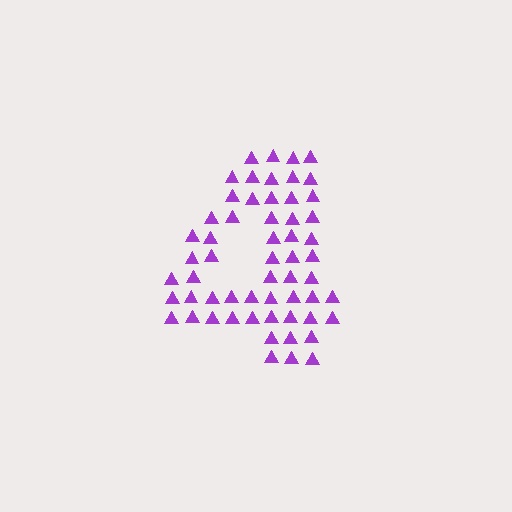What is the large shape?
The large shape is the digit 4.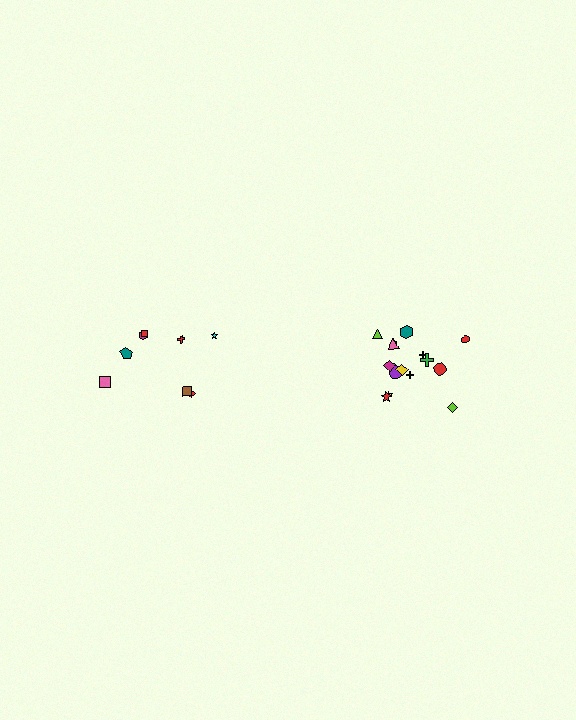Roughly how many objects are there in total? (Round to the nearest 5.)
Roughly 25 objects in total.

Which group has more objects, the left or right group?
The right group.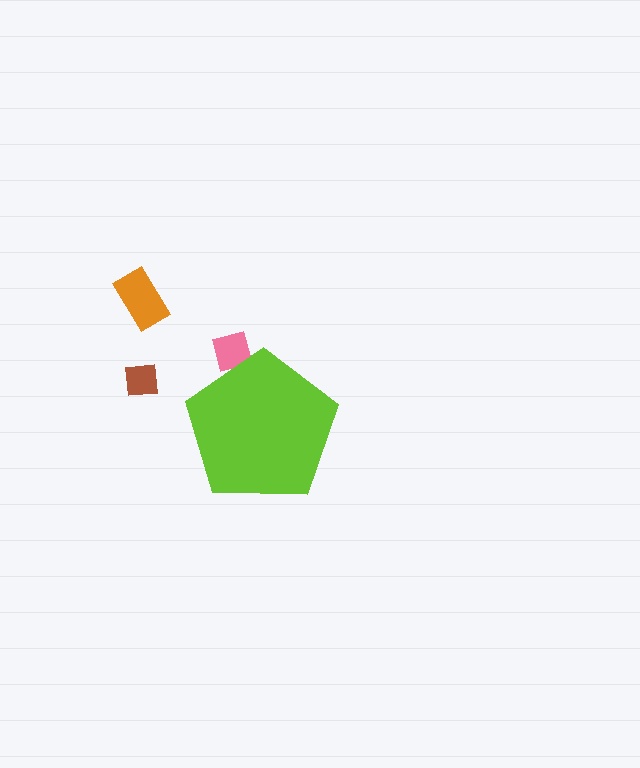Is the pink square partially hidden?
Yes, the pink square is partially hidden behind the lime pentagon.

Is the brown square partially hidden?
No, the brown square is fully visible.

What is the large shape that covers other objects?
A lime pentagon.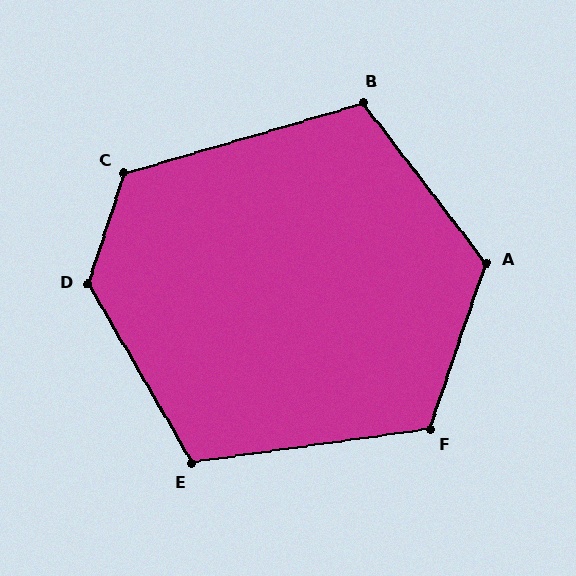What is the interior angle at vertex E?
Approximately 112 degrees (obtuse).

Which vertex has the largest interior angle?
D, at approximately 132 degrees.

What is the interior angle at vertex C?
Approximately 125 degrees (obtuse).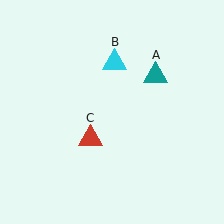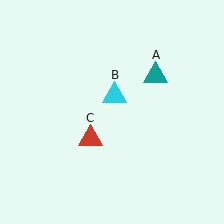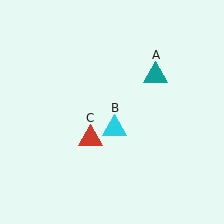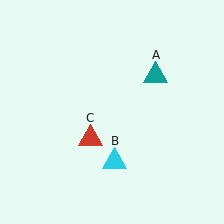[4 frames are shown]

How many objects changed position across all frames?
1 object changed position: cyan triangle (object B).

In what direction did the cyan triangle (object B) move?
The cyan triangle (object B) moved down.